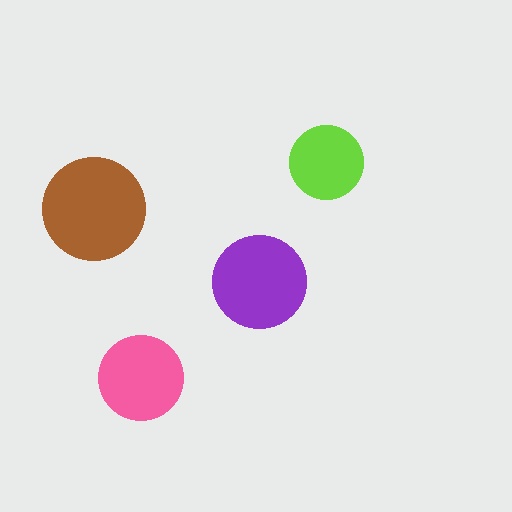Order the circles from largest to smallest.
the brown one, the purple one, the pink one, the lime one.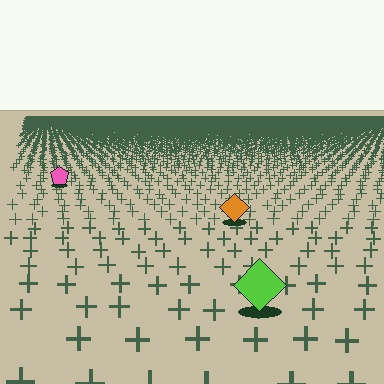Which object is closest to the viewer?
The lime diamond is closest. The texture marks near it are larger and more spread out.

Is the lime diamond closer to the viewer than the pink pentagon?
Yes. The lime diamond is closer — you can tell from the texture gradient: the ground texture is coarser near it.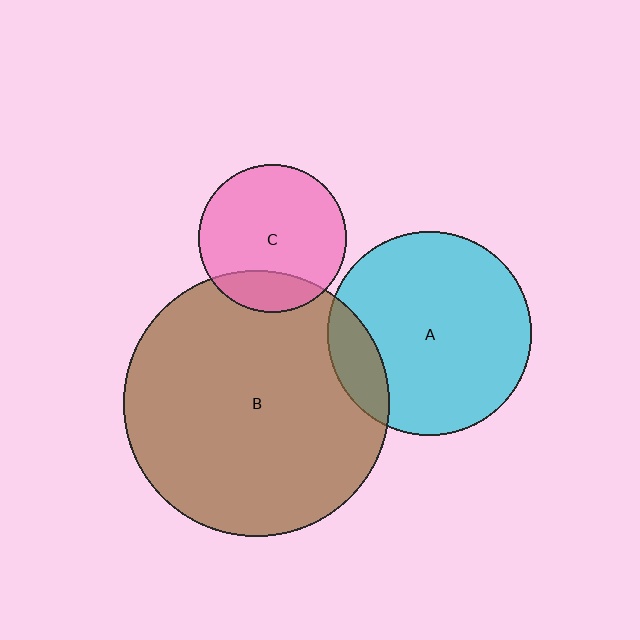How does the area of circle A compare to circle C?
Approximately 1.9 times.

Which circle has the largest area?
Circle B (brown).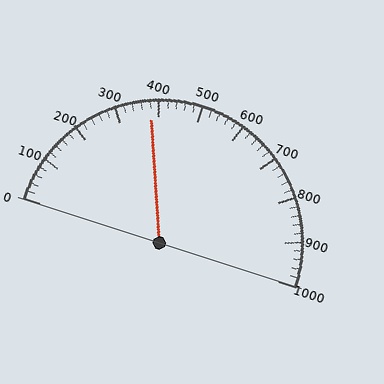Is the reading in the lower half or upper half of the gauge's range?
The reading is in the lower half of the range (0 to 1000).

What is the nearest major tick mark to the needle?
The nearest major tick mark is 400.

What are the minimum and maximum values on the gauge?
The gauge ranges from 0 to 1000.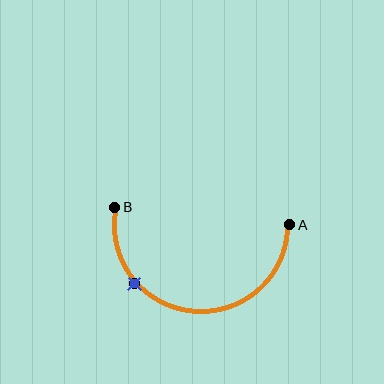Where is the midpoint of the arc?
The arc midpoint is the point on the curve farthest from the straight line joining A and B. It sits below that line.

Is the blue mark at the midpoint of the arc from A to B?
No. The blue mark lies on the arc but is closer to endpoint B. The arc midpoint would be at the point on the curve equidistant along the arc from both A and B.